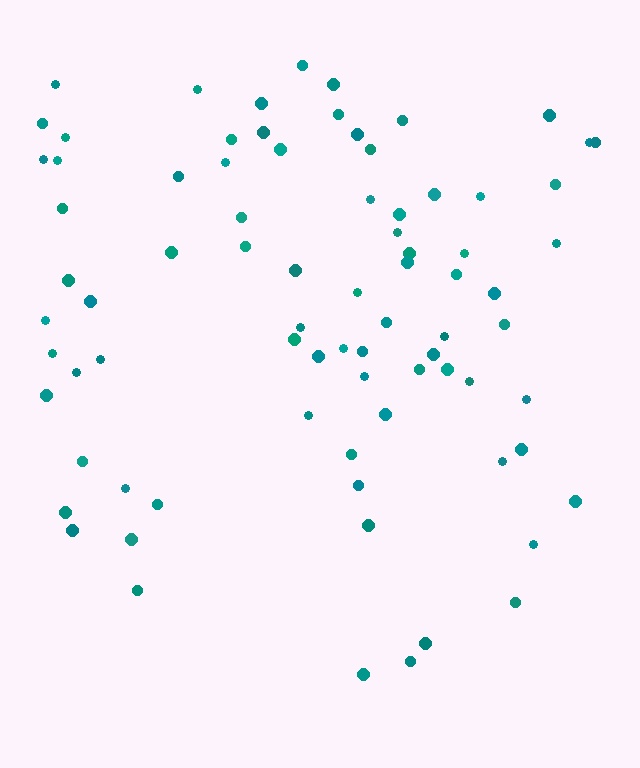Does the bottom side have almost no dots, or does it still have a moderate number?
Still a moderate number, just noticeably fewer than the top.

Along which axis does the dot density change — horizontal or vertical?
Vertical.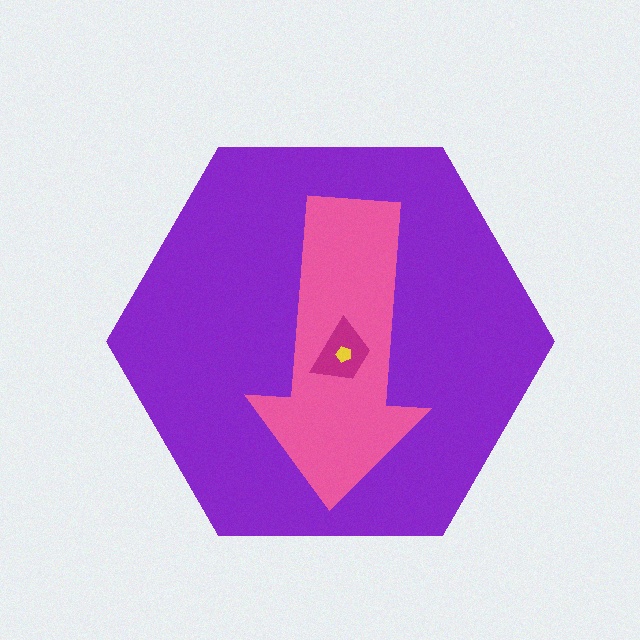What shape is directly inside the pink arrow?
The magenta trapezoid.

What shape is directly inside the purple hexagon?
The pink arrow.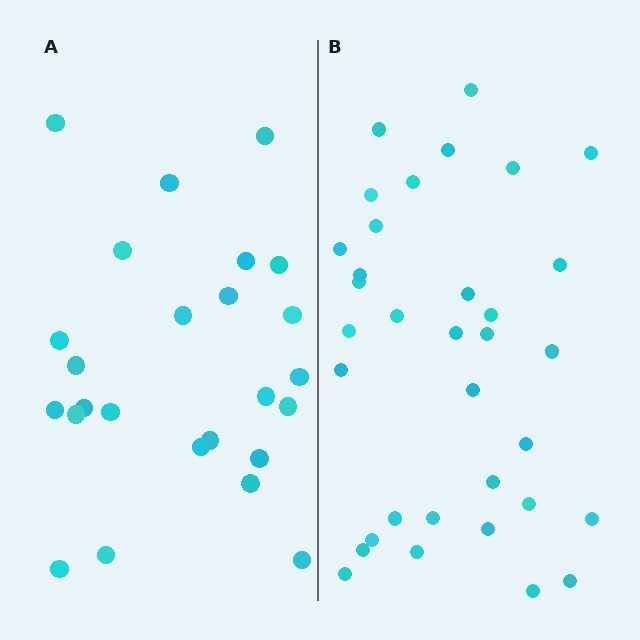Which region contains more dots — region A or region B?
Region B (the right region) has more dots.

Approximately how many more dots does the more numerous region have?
Region B has roughly 8 or so more dots than region A.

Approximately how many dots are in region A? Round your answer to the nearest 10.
About 20 dots. (The exact count is 25, which rounds to 20.)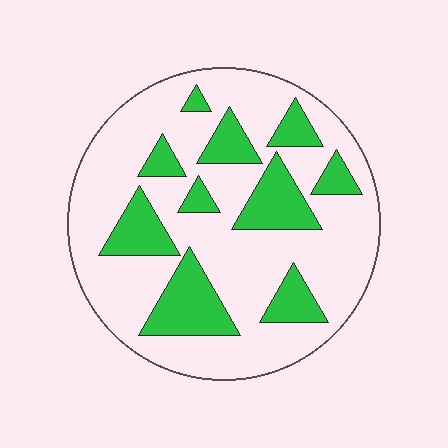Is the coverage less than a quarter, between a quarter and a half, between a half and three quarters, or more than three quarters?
Between a quarter and a half.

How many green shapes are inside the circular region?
10.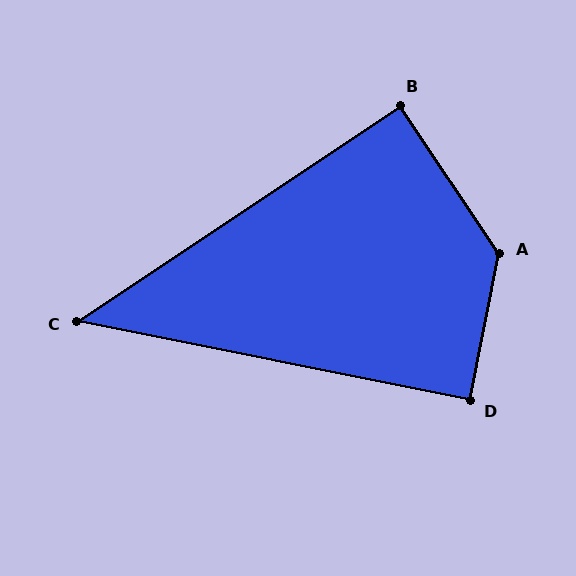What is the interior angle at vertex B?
Approximately 90 degrees (approximately right).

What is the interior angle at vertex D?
Approximately 90 degrees (approximately right).